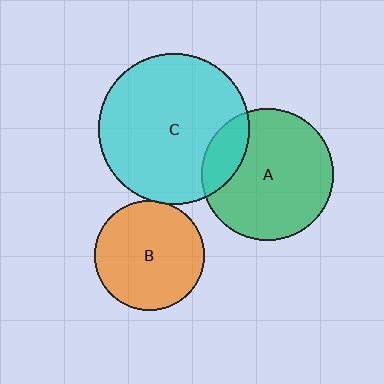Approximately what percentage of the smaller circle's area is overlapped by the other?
Approximately 20%.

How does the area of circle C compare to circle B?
Approximately 1.9 times.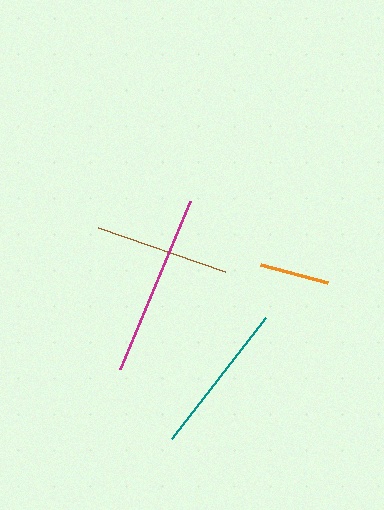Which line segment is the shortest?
The orange line is the shortest at approximately 69 pixels.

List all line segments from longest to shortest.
From longest to shortest: magenta, teal, brown, orange.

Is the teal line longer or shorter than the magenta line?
The magenta line is longer than the teal line.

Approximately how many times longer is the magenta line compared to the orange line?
The magenta line is approximately 2.6 times the length of the orange line.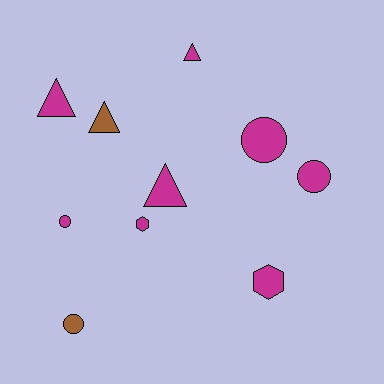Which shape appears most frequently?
Circle, with 4 objects.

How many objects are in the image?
There are 10 objects.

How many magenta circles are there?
There are 3 magenta circles.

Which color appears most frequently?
Magenta, with 8 objects.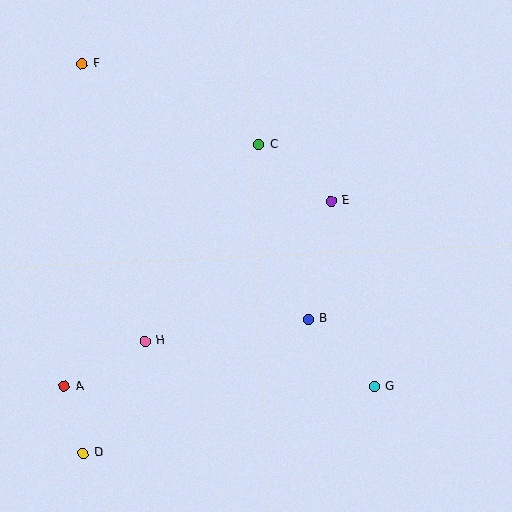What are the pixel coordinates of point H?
Point H is at (145, 341).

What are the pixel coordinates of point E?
Point E is at (331, 201).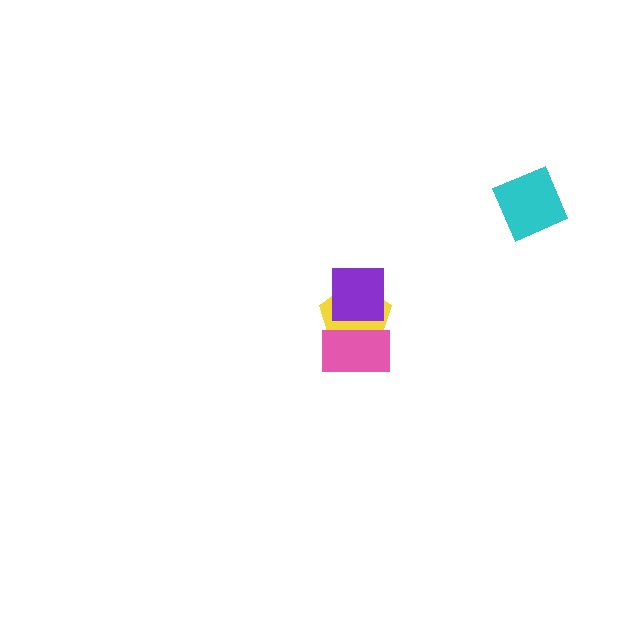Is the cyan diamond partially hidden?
No, no other shape covers it.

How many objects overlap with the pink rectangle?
1 object overlaps with the pink rectangle.